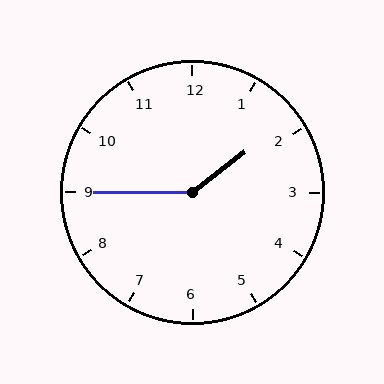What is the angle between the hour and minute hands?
Approximately 142 degrees.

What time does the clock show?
1:45.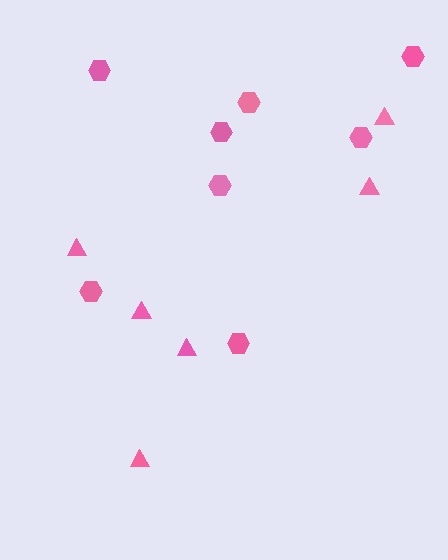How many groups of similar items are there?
There are 2 groups: one group of triangles (6) and one group of hexagons (8).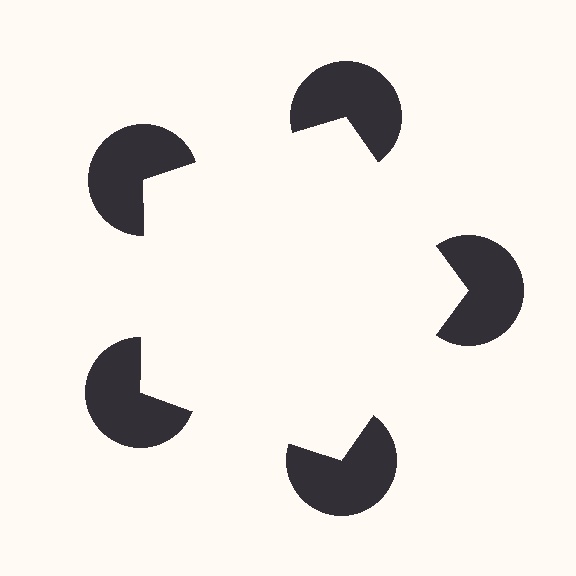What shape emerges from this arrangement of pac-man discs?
An illusory pentagon — its edges are inferred from the aligned wedge cuts in the pac-man discs, not physically drawn.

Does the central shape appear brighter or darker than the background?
It typically appears slightly brighter than the background, even though no actual brightness change is drawn.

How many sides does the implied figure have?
5 sides.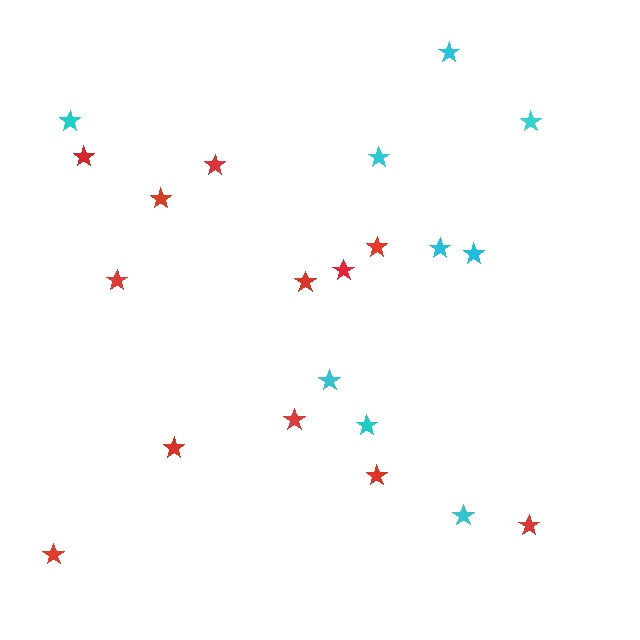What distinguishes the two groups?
There are 2 groups: one group of red stars (12) and one group of cyan stars (9).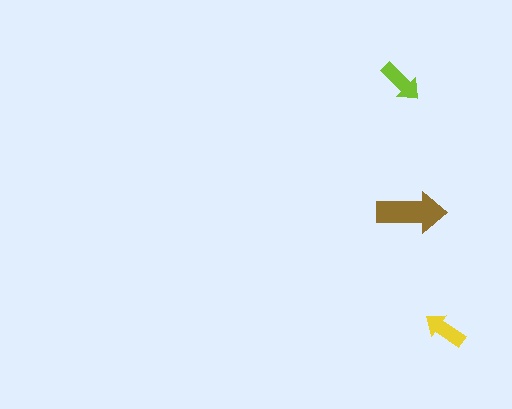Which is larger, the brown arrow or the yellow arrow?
The brown one.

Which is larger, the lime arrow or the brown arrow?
The brown one.